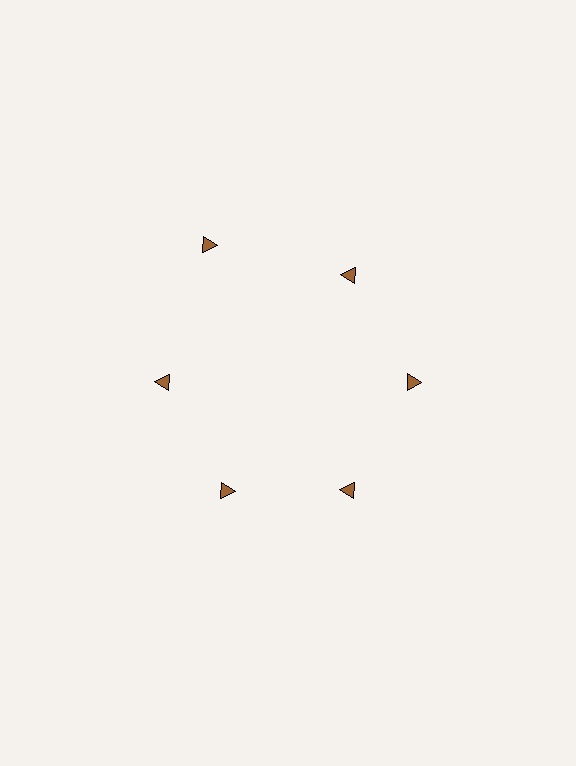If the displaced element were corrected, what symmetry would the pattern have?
It would have 6-fold rotational symmetry — the pattern would map onto itself every 60 degrees.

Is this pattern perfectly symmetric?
No. The 6 brown triangles are arranged in a ring, but one element near the 11 o'clock position is pushed outward from the center, breaking the 6-fold rotational symmetry.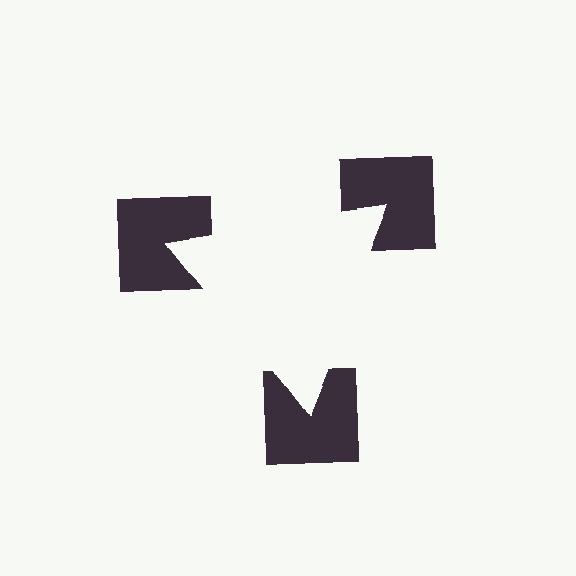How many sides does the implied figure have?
3 sides.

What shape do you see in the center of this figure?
An illusory triangle — its edges are inferred from the aligned wedge cuts in the notched squares, not physically drawn.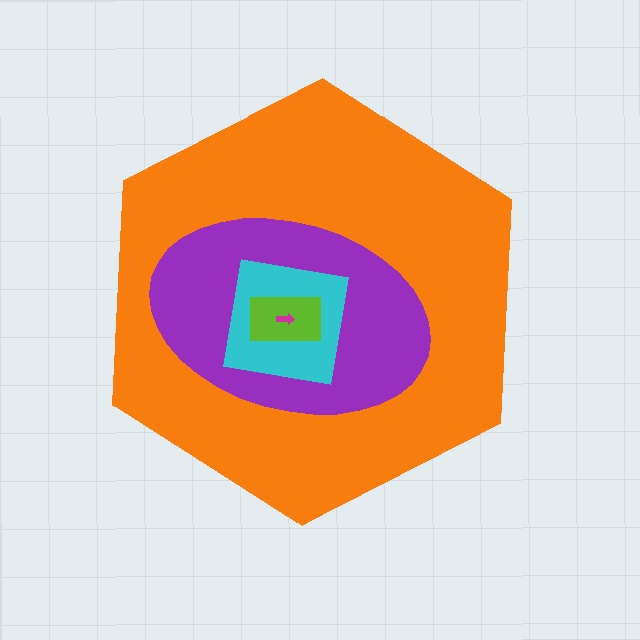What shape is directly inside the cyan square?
The lime rectangle.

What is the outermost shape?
The orange hexagon.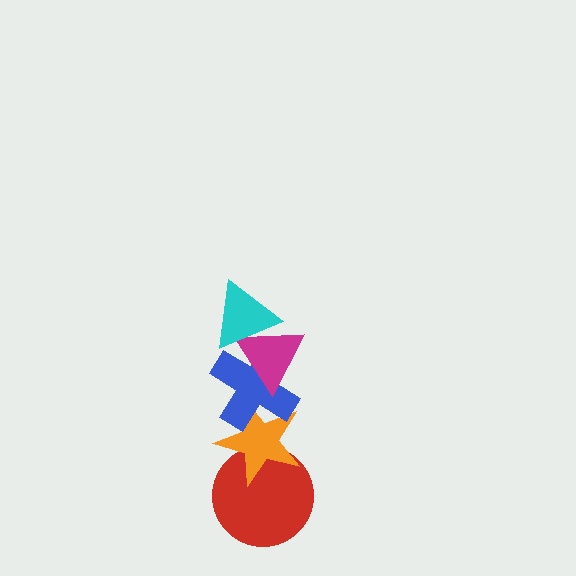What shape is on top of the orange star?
The blue cross is on top of the orange star.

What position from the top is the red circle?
The red circle is 5th from the top.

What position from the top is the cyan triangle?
The cyan triangle is 1st from the top.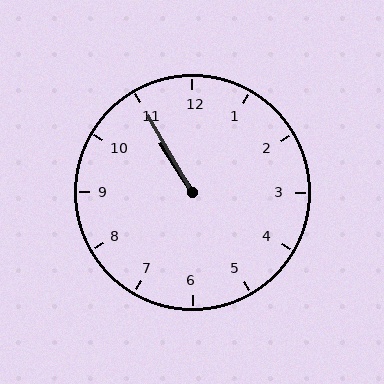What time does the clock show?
10:55.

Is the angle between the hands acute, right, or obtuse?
It is acute.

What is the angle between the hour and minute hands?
Approximately 2 degrees.